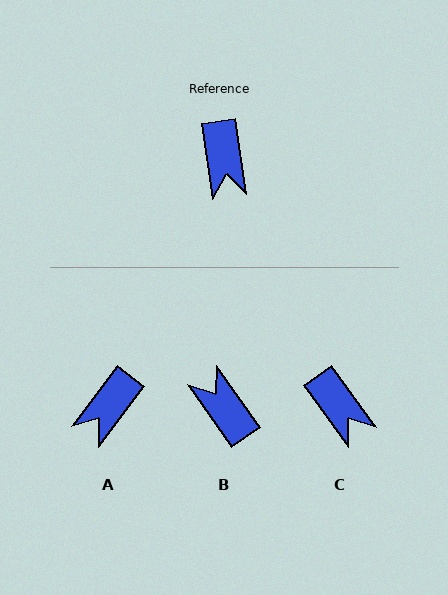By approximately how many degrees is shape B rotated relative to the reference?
Approximately 153 degrees clockwise.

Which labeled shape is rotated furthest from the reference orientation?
B, about 153 degrees away.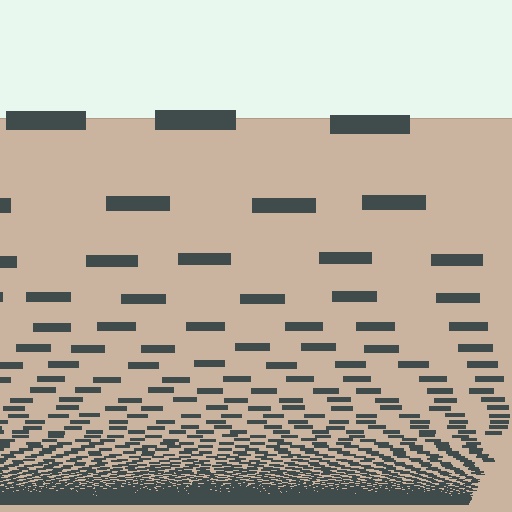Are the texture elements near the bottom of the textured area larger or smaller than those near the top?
Smaller. The gradient is inverted — elements near the bottom are smaller and denser.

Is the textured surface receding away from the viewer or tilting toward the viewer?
The surface appears to tilt toward the viewer. Texture elements get larger and sparser toward the top.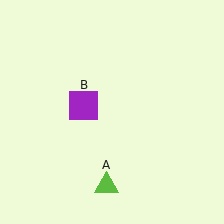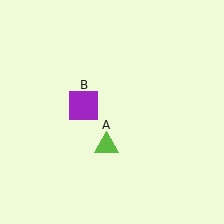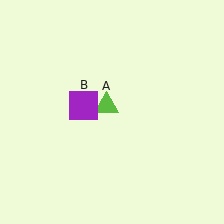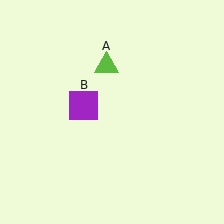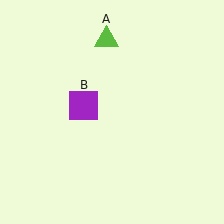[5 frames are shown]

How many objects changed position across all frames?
1 object changed position: lime triangle (object A).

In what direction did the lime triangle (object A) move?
The lime triangle (object A) moved up.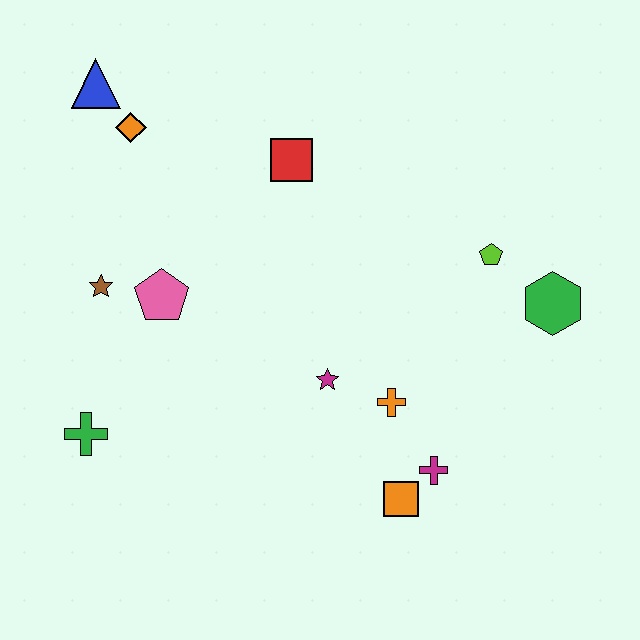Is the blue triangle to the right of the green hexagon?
No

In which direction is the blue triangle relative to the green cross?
The blue triangle is above the green cross.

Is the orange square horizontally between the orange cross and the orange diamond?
No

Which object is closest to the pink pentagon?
The brown star is closest to the pink pentagon.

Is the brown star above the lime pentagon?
No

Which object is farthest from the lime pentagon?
The green cross is farthest from the lime pentagon.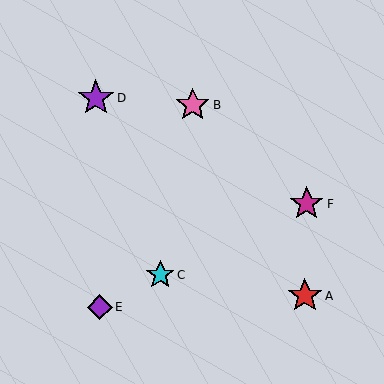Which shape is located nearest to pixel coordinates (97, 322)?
The purple diamond (labeled E) at (100, 307) is nearest to that location.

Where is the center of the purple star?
The center of the purple star is at (96, 98).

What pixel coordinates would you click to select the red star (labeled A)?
Click at (305, 296) to select the red star A.